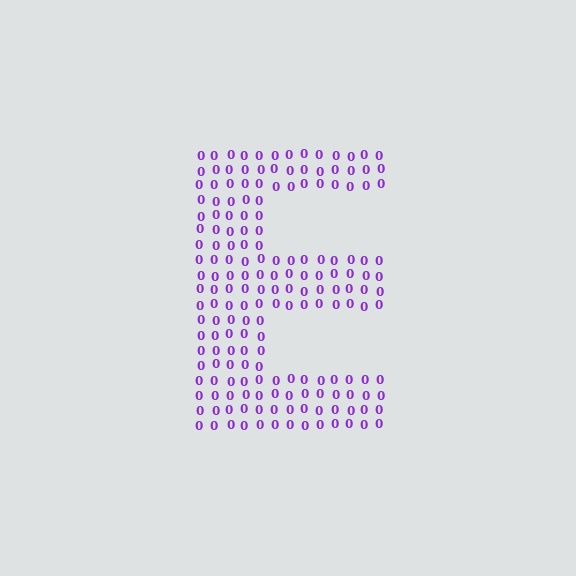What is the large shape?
The large shape is the letter E.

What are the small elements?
The small elements are digit 0's.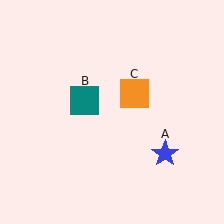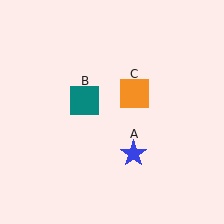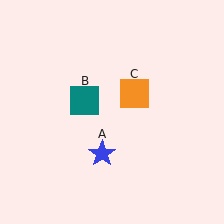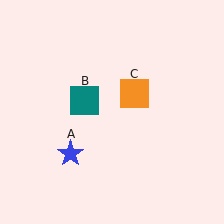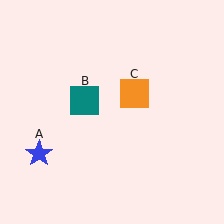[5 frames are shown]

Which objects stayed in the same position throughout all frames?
Teal square (object B) and orange square (object C) remained stationary.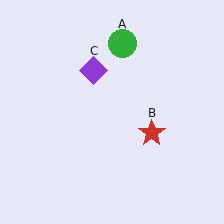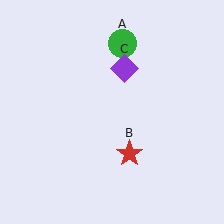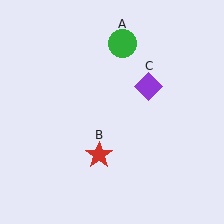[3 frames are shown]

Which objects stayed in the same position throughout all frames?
Green circle (object A) remained stationary.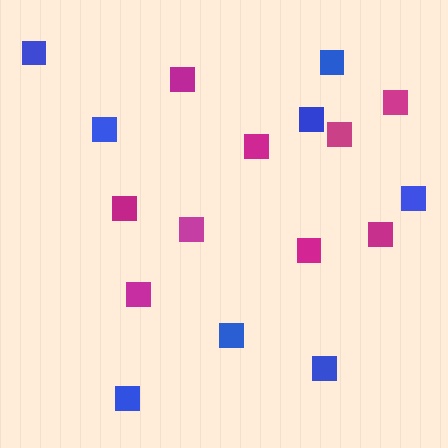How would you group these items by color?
There are 2 groups: one group of blue squares (8) and one group of magenta squares (9).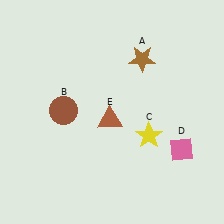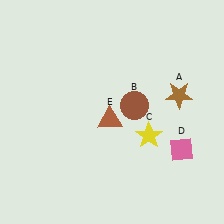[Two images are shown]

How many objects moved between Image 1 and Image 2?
2 objects moved between the two images.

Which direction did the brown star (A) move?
The brown star (A) moved right.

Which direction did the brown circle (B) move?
The brown circle (B) moved right.